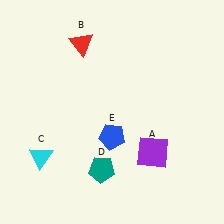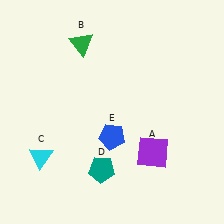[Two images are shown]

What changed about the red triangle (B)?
In Image 1, B is red. In Image 2, it changed to green.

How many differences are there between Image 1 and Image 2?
There is 1 difference between the two images.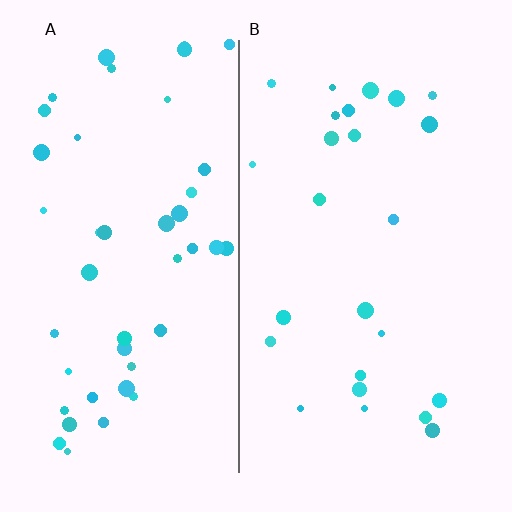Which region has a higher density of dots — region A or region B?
A (the left).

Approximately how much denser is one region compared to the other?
Approximately 1.8× — region A over region B.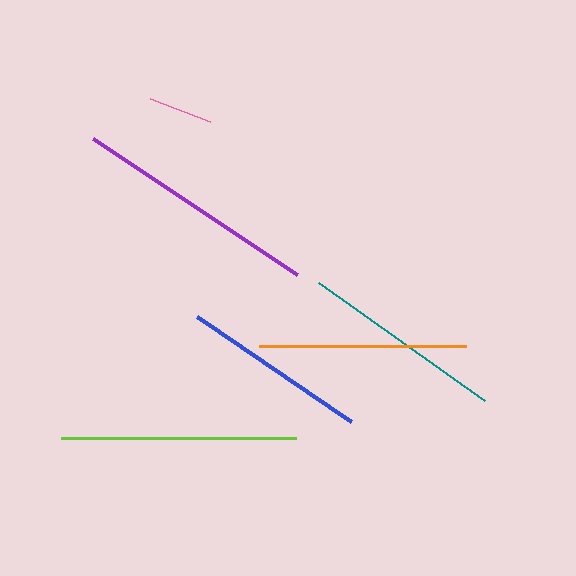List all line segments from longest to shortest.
From longest to shortest: purple, lime, orange, teal, blue, pink.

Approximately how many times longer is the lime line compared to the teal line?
The lime line is approximately 1.2 times the length of the teal line.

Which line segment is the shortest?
The pink line is the shortest at approximately 64 pixels.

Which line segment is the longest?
The purple line is the longest at approximately 245 pixels.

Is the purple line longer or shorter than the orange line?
The purple line is longer than the orange line.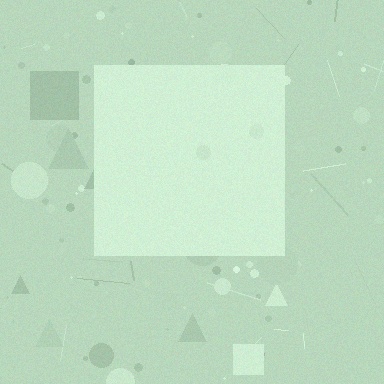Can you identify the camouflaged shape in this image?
The camouflaged shape is a square.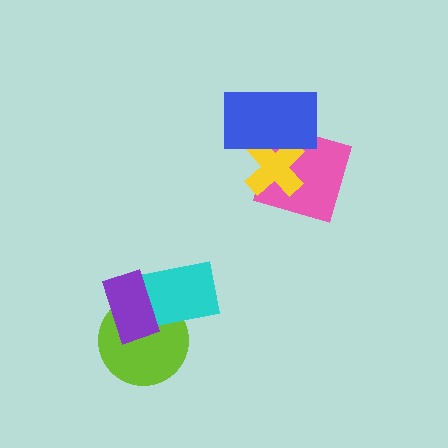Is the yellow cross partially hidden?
Yes, it is partially covered by another shape.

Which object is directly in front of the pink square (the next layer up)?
The yellow cross is directly in front of the pink square.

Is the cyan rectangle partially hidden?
Yes, it is partially covered by another shape.